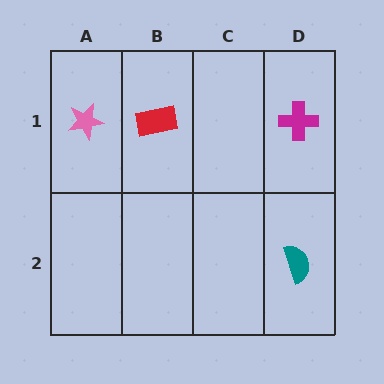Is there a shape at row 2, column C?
No, that cell is empty.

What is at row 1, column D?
A magenta cross.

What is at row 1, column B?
A red rectangle.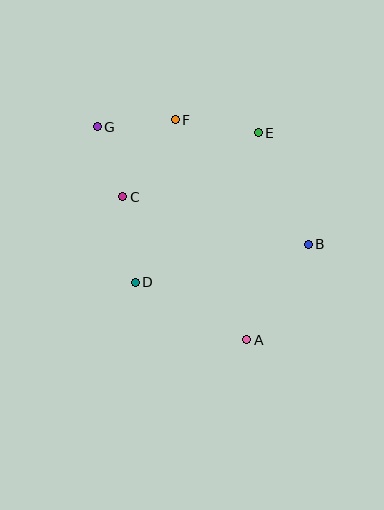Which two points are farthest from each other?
Points A and G are farthest from each other.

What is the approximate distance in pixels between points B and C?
The distance between B and C is approximately 192 pixels.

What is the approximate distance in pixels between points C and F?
The distance between C and F is approximately 93 pixels.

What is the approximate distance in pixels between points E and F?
The distance between E and F is approximately 84 pixels.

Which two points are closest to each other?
Points C and G are closest to each other.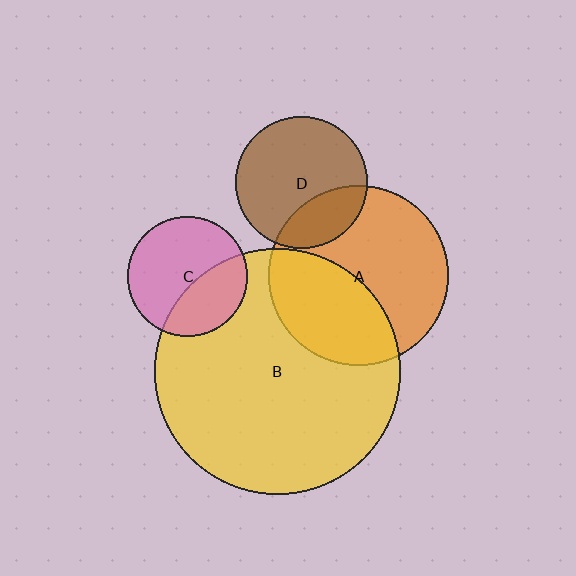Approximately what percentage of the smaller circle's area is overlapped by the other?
Approximately 40%.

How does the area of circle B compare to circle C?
Approximately 4.1 times.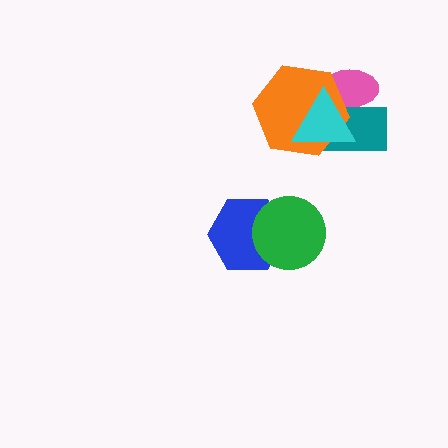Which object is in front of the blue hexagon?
The green circle is in front of the blue hexagon.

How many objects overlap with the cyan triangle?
3 objects overlap with the cyan triangle.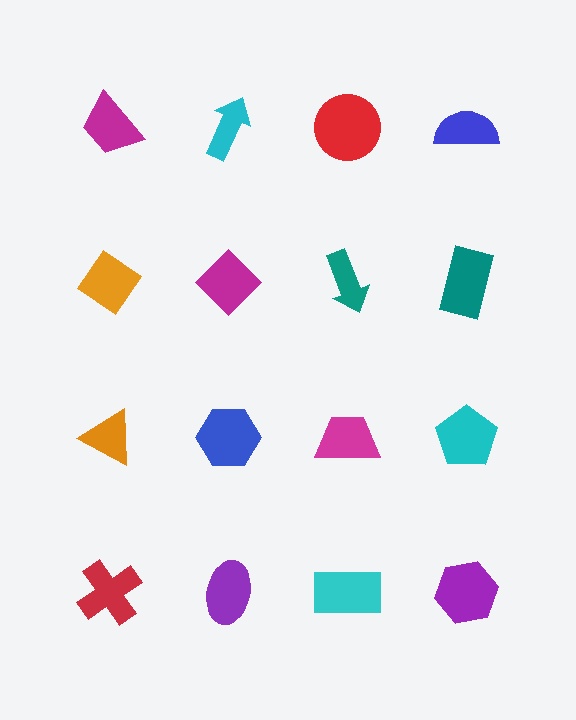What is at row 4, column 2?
A purple ellipse.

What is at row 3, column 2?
A blue hexagon.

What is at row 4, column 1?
A red cross.